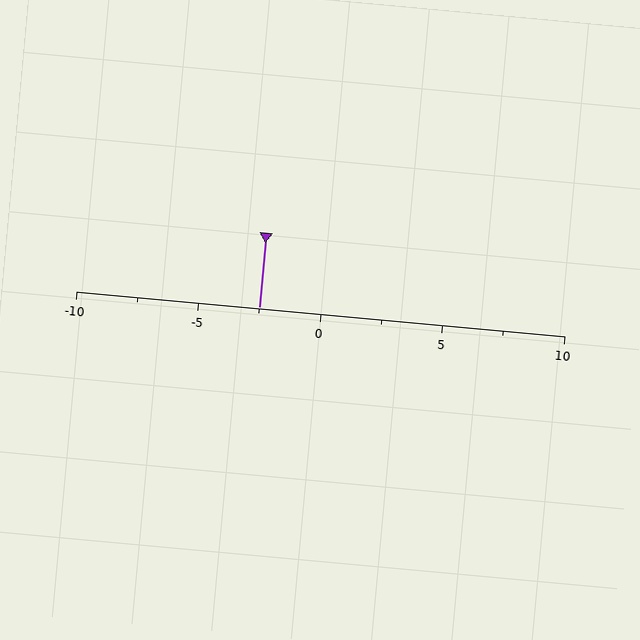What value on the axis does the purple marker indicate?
The marker indicates approximately -2.5.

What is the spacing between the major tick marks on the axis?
The major ticks are spaced 5 apart.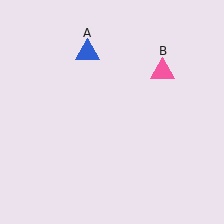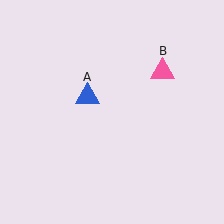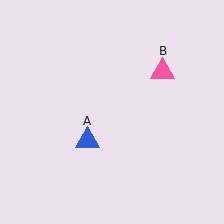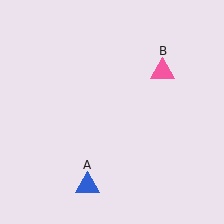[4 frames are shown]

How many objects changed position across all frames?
1 object changed position: blue triangle (object A).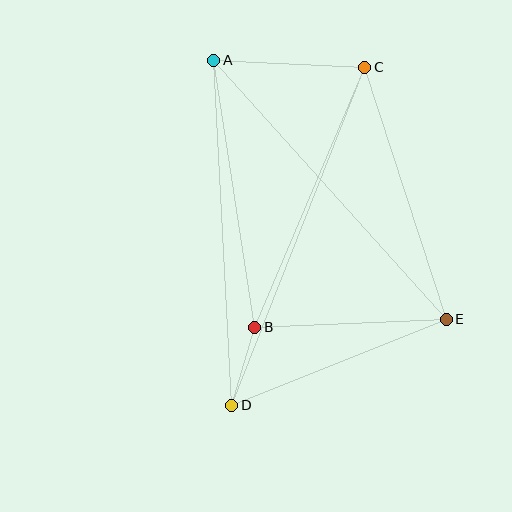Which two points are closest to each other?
Points B and D are closest to each other.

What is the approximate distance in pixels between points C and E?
The distance between C and E is approximately 265 pixels.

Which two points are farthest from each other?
Points C and D are farthest from each other.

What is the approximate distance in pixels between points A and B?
The distance between A and B is approximately 270 pixels.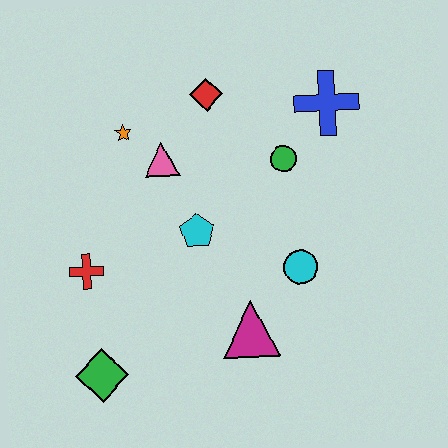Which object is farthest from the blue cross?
The green diamond is farthest from the blue cross.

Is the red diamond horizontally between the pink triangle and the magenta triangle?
Yes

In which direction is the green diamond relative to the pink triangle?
The green diamond is below the pink triangle.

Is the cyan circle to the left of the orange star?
No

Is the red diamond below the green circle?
No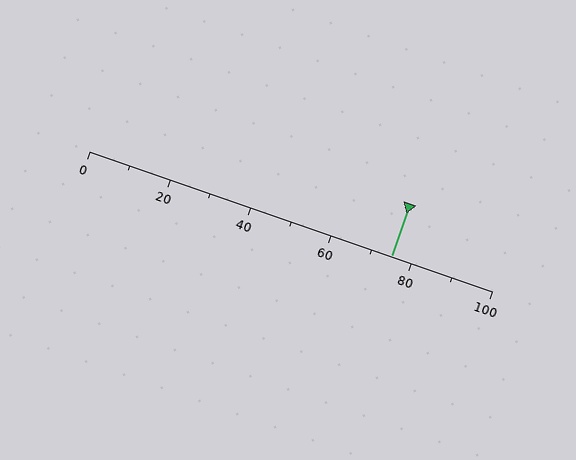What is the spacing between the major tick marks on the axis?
The major ticks are spaced 20 apart.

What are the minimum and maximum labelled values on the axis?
The axis runs from 0 to 100.